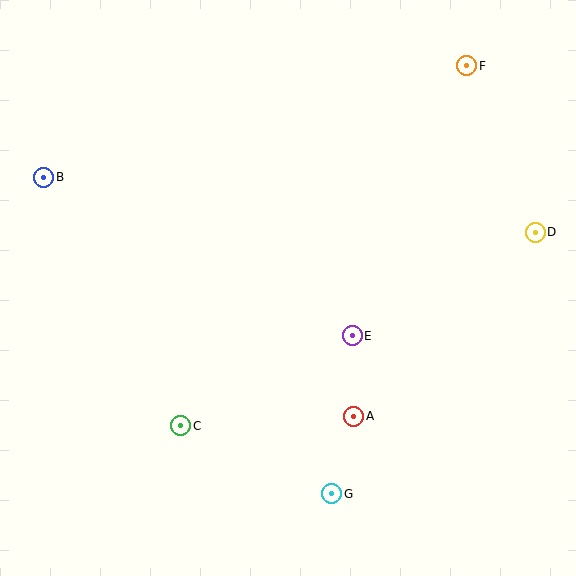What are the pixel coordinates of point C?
Point C is at (181, 426).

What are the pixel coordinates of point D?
Point D is at (535, 232).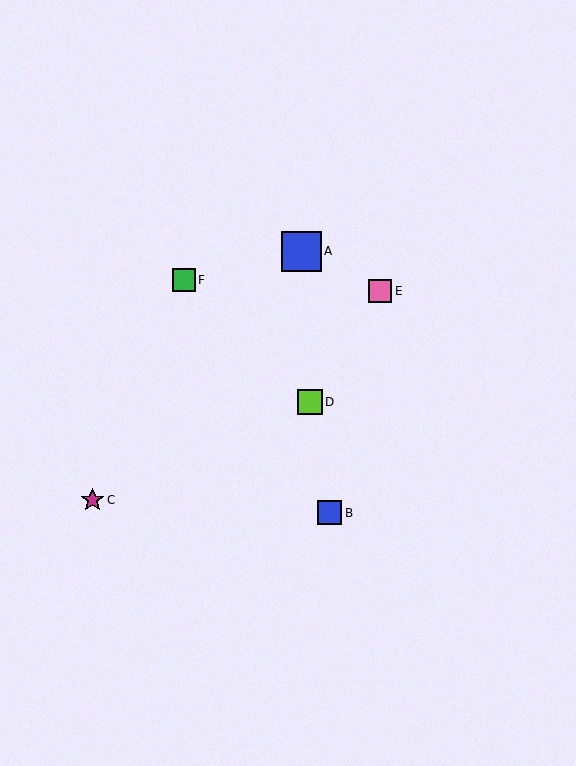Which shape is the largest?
The blue square (labeled A) is the largest.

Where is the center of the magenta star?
The center of the magenta star is at (93, 500).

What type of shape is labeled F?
Shape F is a green square.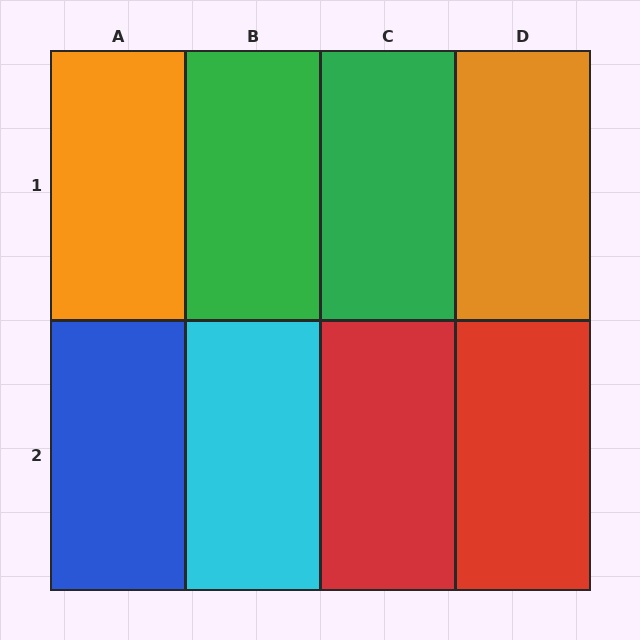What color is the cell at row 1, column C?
Green.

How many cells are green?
2 cells are green.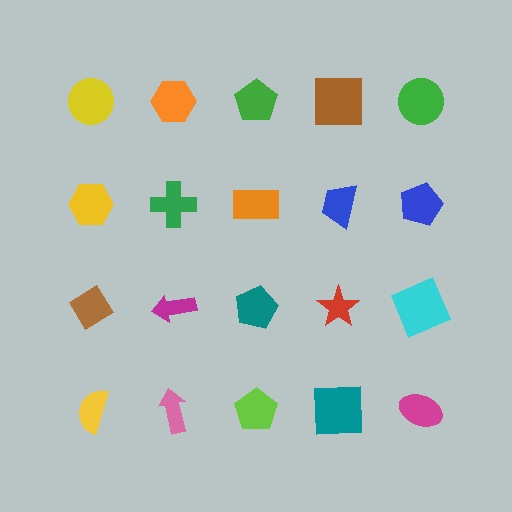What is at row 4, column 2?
A pink arrow.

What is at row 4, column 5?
A magenta ellipse.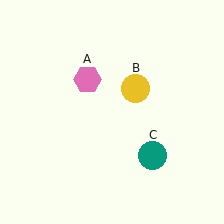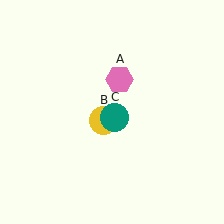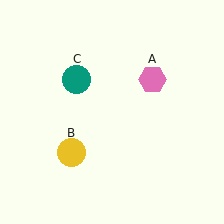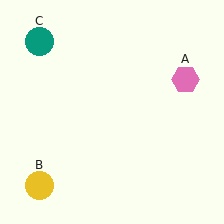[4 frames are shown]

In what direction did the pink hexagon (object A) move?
The pink hexagon (object A) moved right.